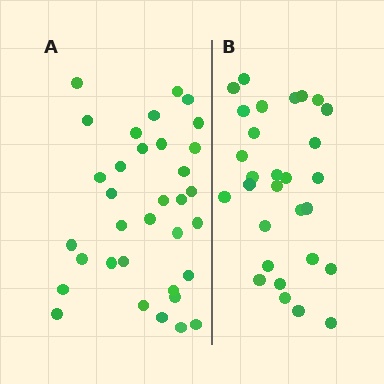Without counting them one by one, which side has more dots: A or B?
Region A (the left region) has more dots.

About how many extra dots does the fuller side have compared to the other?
Region A has about 5 more dots than region B.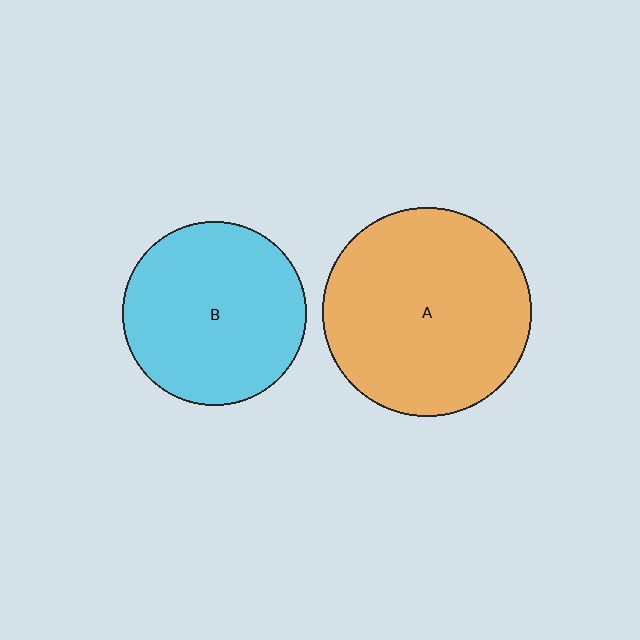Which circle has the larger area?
Circle A (orange).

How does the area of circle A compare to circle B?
Approximately 1.3 times.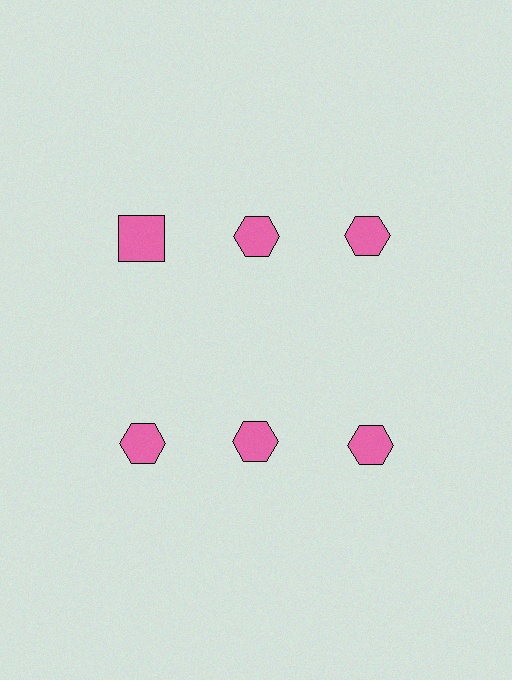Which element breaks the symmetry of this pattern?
The pink square in the top row, leftmost column breaks the symmetry. All other shapes are pink hexagons.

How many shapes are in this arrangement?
There are 6 shapes arranged in a grid pattern.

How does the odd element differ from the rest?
It has a different shape: square instead of hexagon.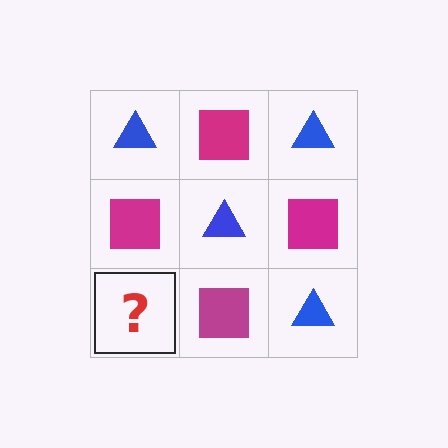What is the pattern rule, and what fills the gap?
The rule is that it alternates blue triangle and magenta square in a checkerboard pattern. The gap should be filled with a blue triangle.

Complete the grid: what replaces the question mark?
The question mark should be replaced with a blue triangle.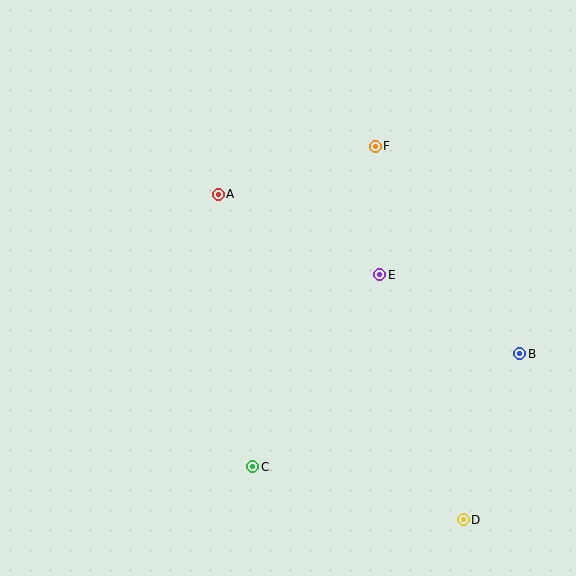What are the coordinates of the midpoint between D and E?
The midpoint between D and E is at (421, 397).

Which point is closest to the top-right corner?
Point F is closest to the top-right corner.